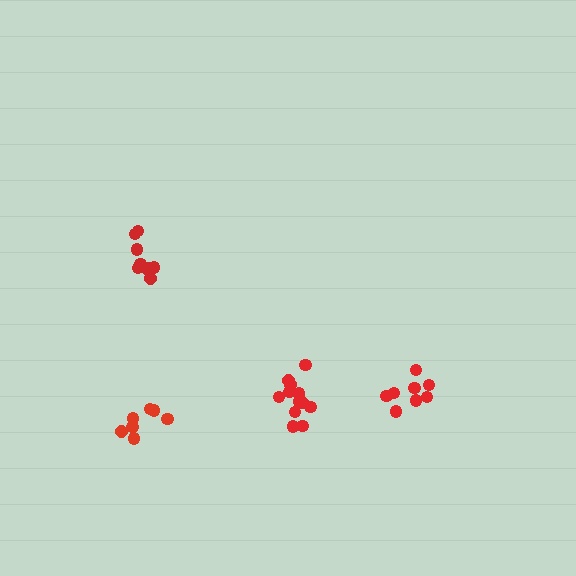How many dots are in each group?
Group 1: 10 dots, Group 2: 12 dots, Group 3: 7 dots, Group 4: 8 dots (37 total).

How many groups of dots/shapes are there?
There are 4 groups.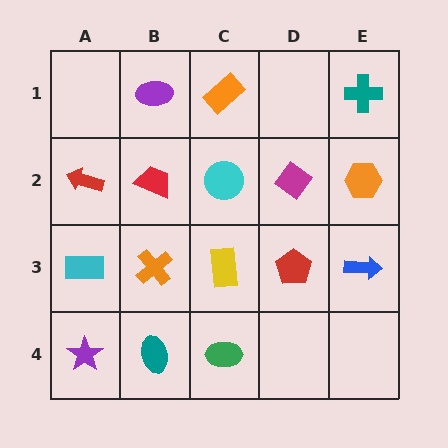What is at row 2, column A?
A red arrow.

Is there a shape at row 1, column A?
No, that cell is empty.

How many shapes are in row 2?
5 shapes.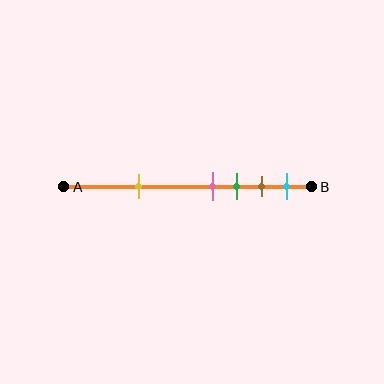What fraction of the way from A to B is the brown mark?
The brown mark is approximately 80% (0.8) of the way from A to B.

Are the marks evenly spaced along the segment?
No, the marks are not evenly spaced.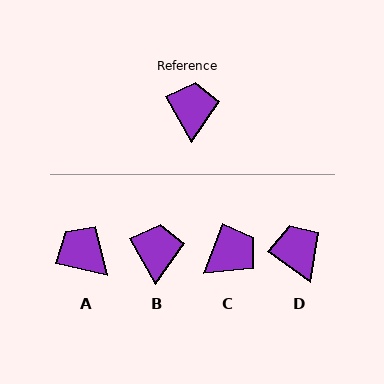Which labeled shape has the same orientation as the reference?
B.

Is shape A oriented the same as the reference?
No, it is off by about 47 degrees.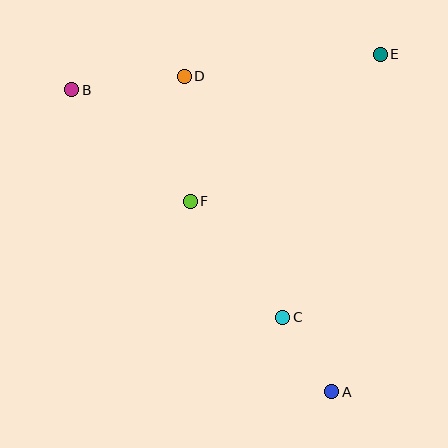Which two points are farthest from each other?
Points A and B are farthest from each other.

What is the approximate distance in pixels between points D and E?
The distance between D and E is approximately 197 pixels.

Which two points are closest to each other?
Points A and C are closest to each other.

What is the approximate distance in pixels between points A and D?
The distance between A and D is approximately 348 pixels.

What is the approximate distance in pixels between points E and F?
The distance between E and F is approximately 240 pixels.